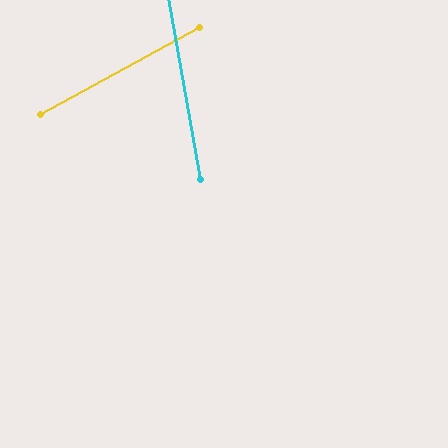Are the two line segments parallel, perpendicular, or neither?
Neither parallel nor perpendicular — they differ by about 71°.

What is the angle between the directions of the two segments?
Approximately 71 degrees.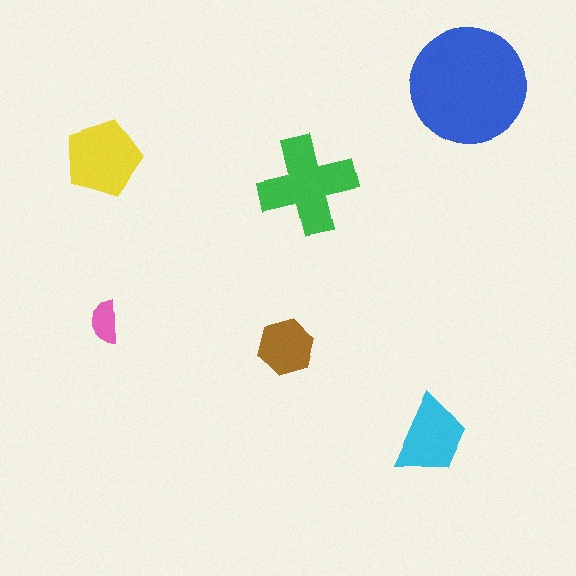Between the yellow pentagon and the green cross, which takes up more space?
The green cross.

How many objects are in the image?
There are 6 objects in the image.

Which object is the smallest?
The pink semicircle.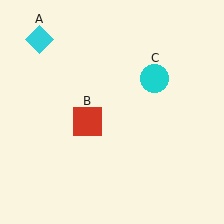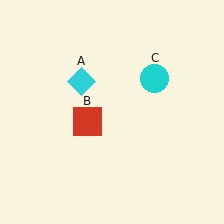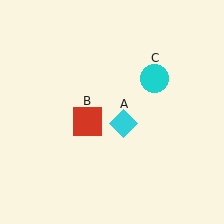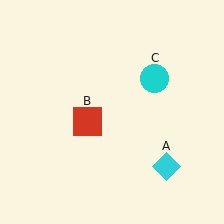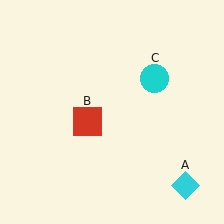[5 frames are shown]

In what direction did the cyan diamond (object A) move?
The cyan diamond (object A) moved down and to the right.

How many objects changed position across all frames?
1 object changed position: cyan diamond (object A).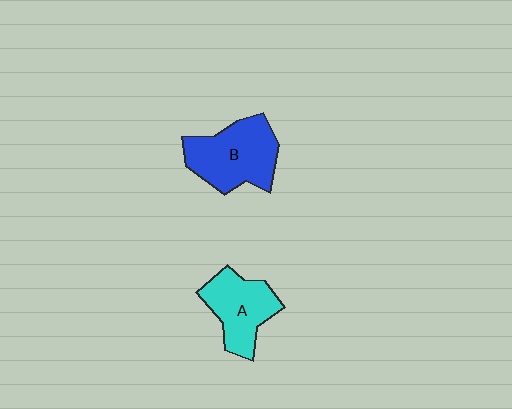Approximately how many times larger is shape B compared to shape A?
Approximately 1.2 times.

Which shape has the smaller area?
Shape A (cyan).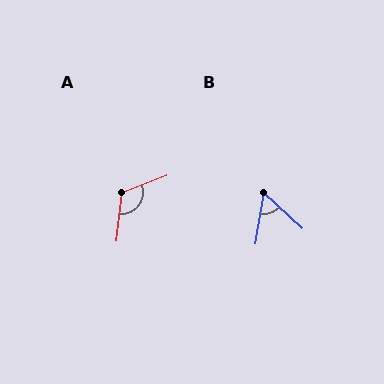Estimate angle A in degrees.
Approximately 118 degrees.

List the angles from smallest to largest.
B (56°), A (118°).